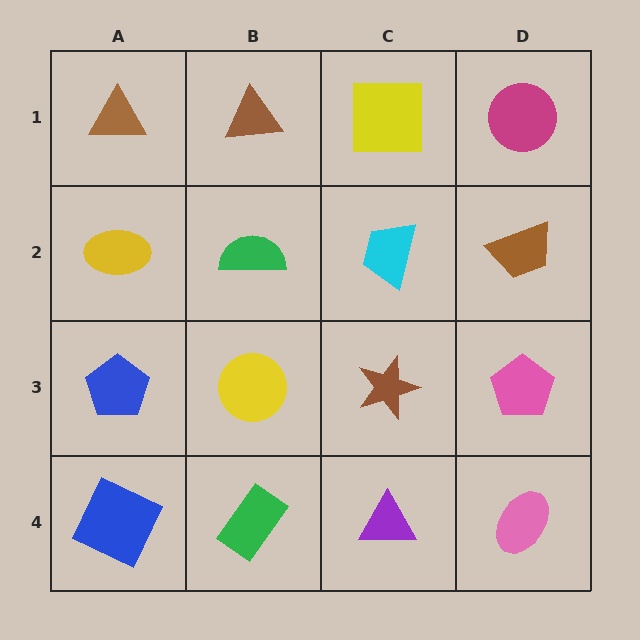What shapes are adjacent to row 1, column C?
A cyan trapezoid (row 2, column C), a brown triangle (row 1, column B), a magenta circle (row 1, column D).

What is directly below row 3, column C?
A purple triangle.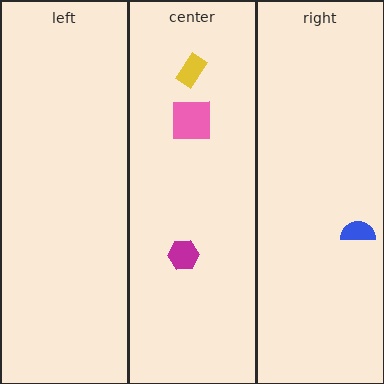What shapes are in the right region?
The blue semicircle.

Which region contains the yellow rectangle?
The center region.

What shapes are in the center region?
The pink square, the magenta hexagon, the yellow rectangle.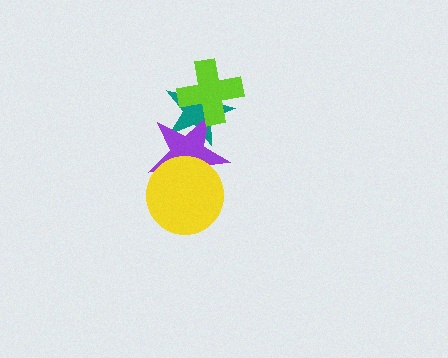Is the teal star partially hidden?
Yes, it is partially covered by another shape.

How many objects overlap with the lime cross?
2 objects overlap with the lime cross.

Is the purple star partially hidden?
Yes, it is partially covered by another shape.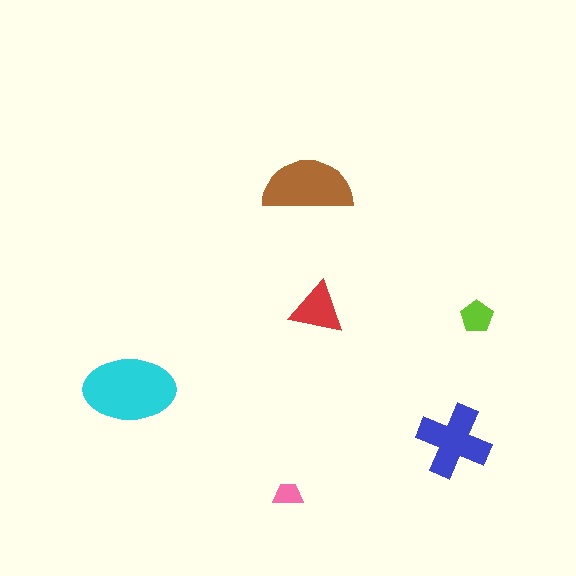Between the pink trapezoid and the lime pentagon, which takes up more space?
The lime pentagon.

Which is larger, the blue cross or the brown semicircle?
The brown semicircle.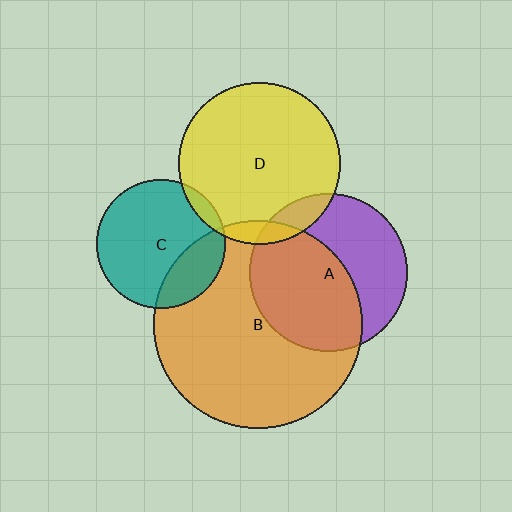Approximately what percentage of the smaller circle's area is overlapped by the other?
Approximately 10%.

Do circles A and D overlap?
Yes.